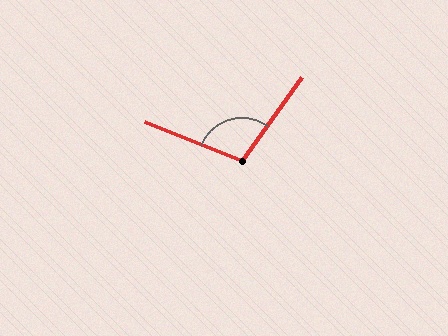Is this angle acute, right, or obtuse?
It is obtuse.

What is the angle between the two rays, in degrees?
Approximately 103 degrees.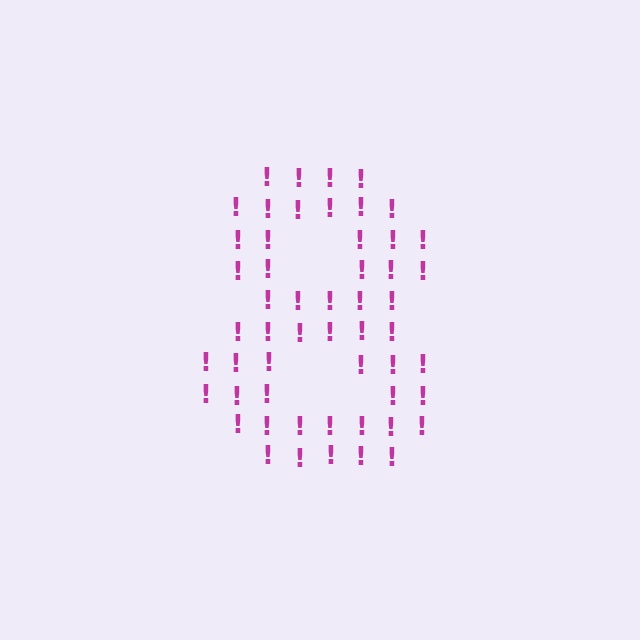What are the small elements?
The small elements are exclamation marks.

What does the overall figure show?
The overall figure shows the digit 8.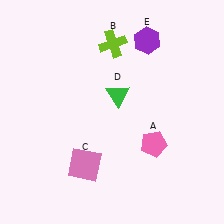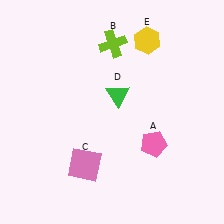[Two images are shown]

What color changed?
The hexagon (E) changed from purple in Image 1 to yellow in Image 2.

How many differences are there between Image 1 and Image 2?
There is 1 difference between the two images.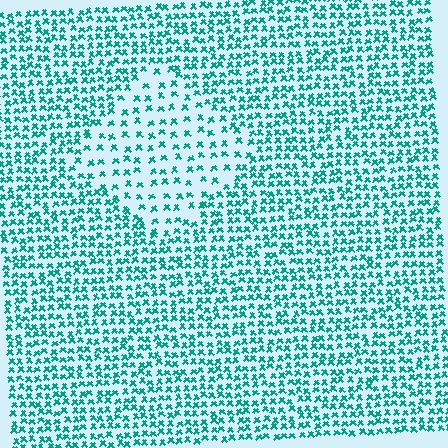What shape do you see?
I see a diamond.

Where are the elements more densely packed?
The elements are more densely packed outside the diamond boundary.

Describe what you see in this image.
The image contains small teal elements arranged at two different densities. A diamond-shaped region is visible where the elements are less densely packed than the surrounding area.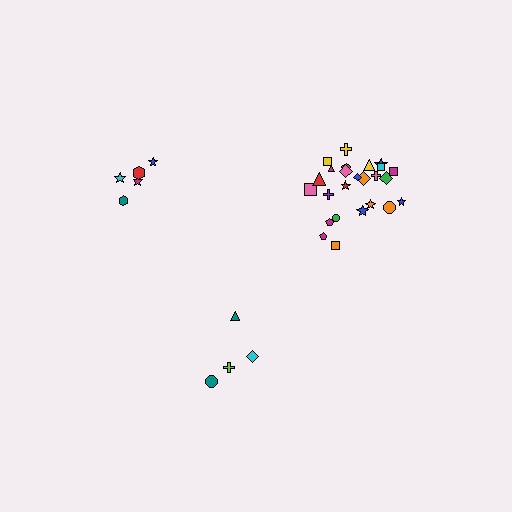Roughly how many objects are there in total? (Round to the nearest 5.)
Roughly 35 objects in total.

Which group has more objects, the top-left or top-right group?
The top-right group.